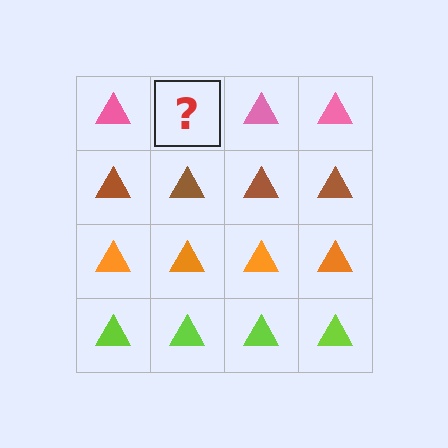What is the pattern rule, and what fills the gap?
The rule is that each row has a consistent color. The gap should be filled with a pink triangle.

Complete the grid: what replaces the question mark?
The question mark should be replaced with a pink triangle.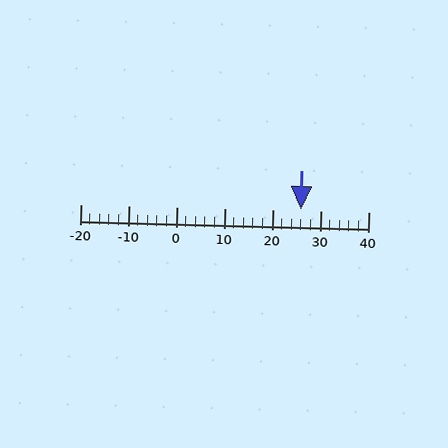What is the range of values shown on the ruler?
The ruler shows values from -20 to 40.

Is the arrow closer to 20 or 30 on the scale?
The arrow is closer to 30.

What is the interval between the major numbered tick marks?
The major tick marks are spaced 10 units apart.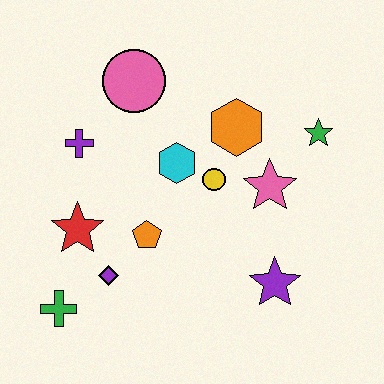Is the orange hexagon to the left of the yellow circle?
No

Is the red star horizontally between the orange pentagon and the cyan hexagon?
No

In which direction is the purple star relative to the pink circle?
The purple star is below the pink circle.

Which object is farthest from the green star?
The green cross is farthest from the green star.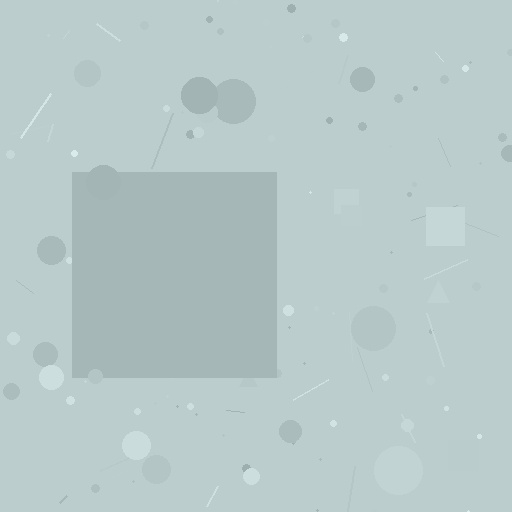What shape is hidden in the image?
A square is hidden in the image.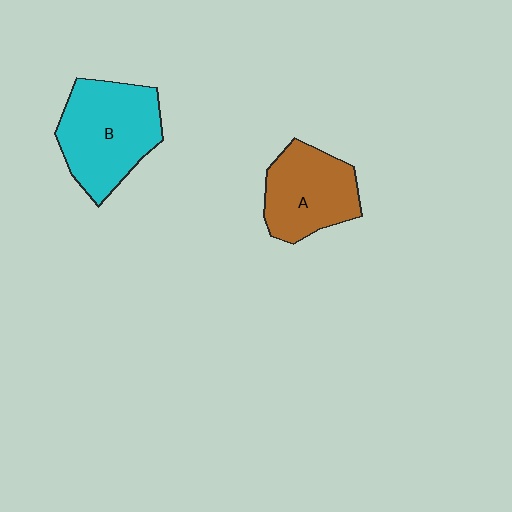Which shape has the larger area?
Shape B (cyan).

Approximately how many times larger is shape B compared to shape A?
Approximately 1.3 times.